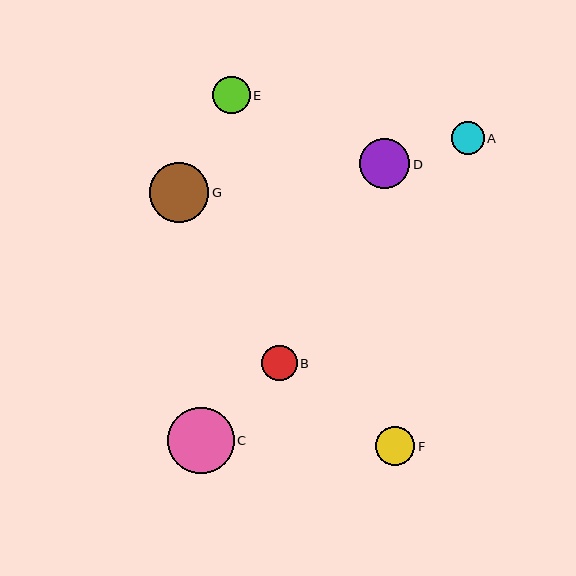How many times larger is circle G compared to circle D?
Circle G is approximately 1.2 times the size of circle D.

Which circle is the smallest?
Circle A is the smallest with a size of approximately 33 pixels.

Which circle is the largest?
Circle C is the largest with a size of approximately 66 pixels.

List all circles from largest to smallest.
From largest to smallest: C, G, D, F, E, B, A.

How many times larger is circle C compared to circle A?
Circle C is approximately 2.0 times the size of circle A.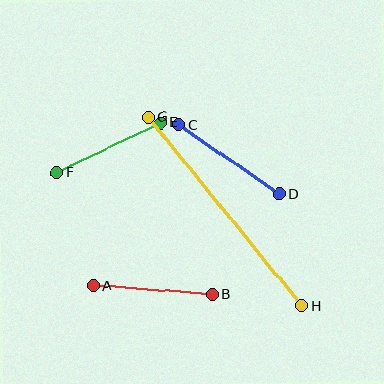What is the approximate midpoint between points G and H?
The midpoint is at approximately (225, 211) pixels.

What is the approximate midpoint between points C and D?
The midpoint is at approximately (229, 160) pixels.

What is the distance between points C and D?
The distance is approximately 122 pixels.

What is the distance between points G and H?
The distance is approximately 243 pixels.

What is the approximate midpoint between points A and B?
The midpoint is at approximately (152, 290) pixels.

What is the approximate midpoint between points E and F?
The midpoint is at approximately (108, 148) pixels.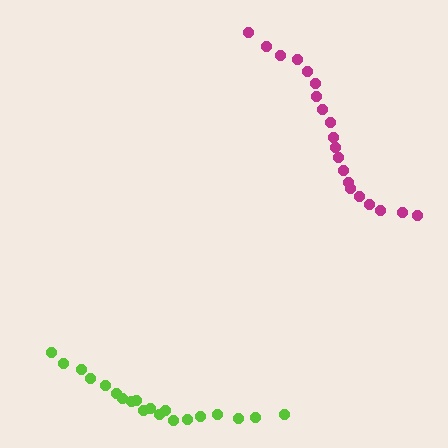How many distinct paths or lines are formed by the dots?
There are 2 distinct paths.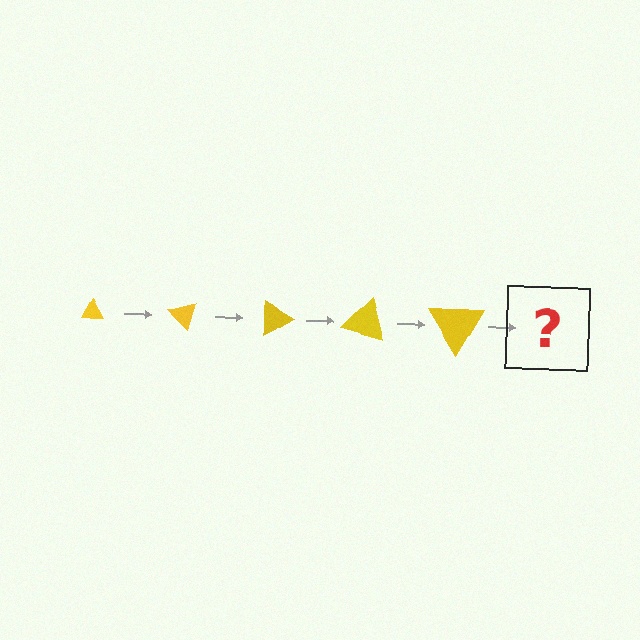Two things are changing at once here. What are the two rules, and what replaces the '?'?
The two rules are that the triangle grows larger each step and it rotates 45 degrees each step. The '?' should be a triangle, larger than the previous one and rotated 225 degrees from the start.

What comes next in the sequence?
The next element should be a triangle, larger than the previous one and rotated 225 degrees from the start.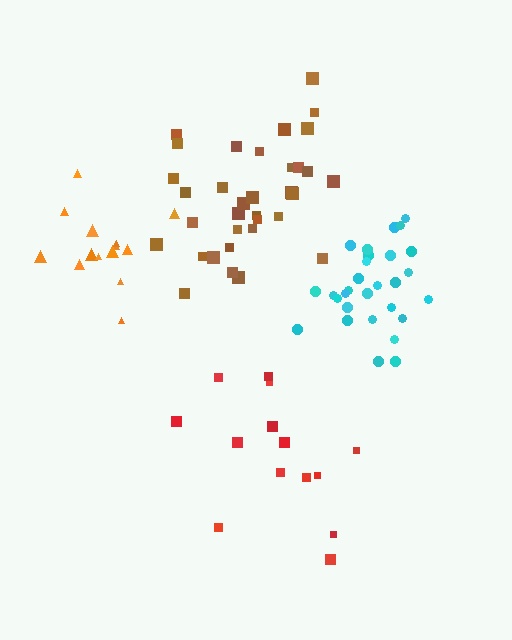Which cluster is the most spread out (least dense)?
Red.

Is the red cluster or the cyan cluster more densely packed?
Cyan.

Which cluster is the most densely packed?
Cyan.